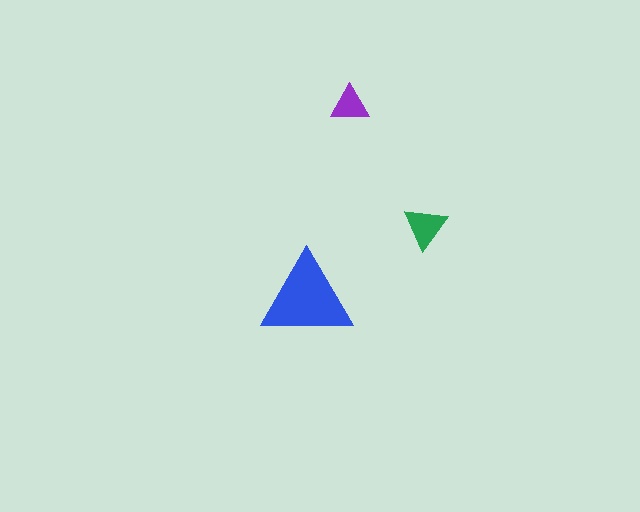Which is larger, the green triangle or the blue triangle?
The blue one.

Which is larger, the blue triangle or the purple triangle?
The blue one.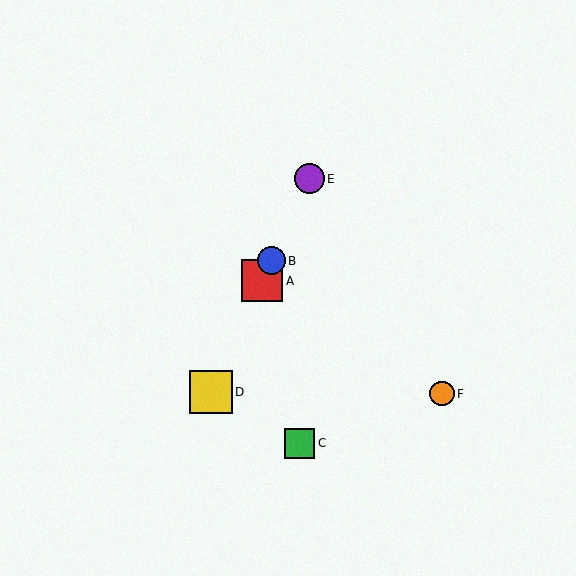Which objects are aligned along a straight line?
Objects A, B, D, E are aligned along a straight line.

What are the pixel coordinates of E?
Object E is at (309, 179).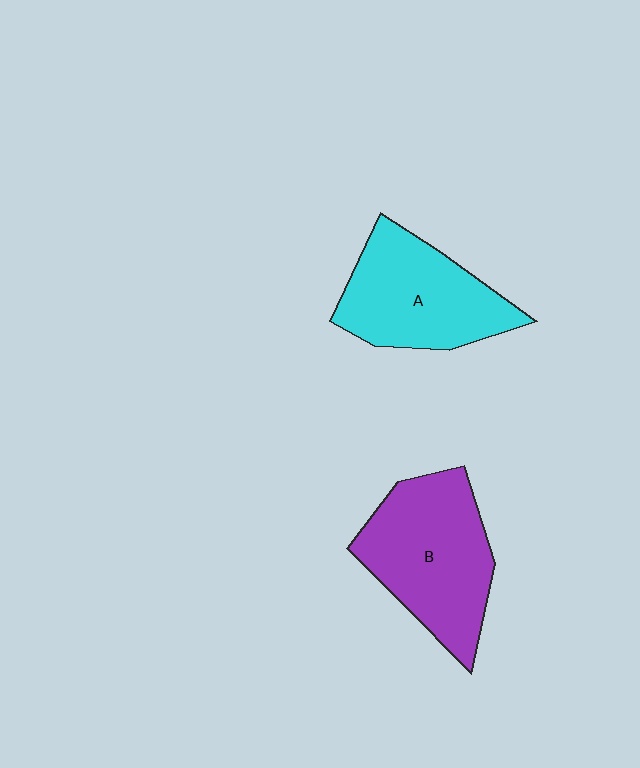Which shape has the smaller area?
Shape A (cyan).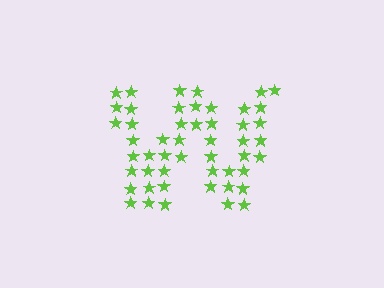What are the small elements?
The small elements are stars.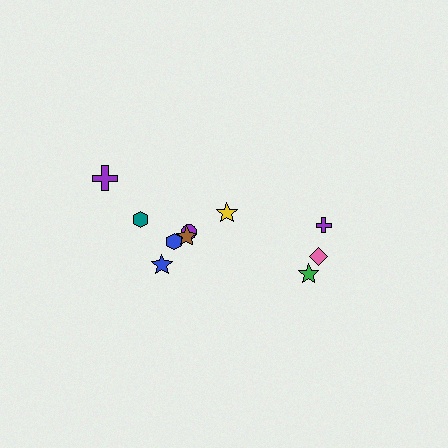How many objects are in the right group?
There are 4 objects.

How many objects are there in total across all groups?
There are 10 objects.